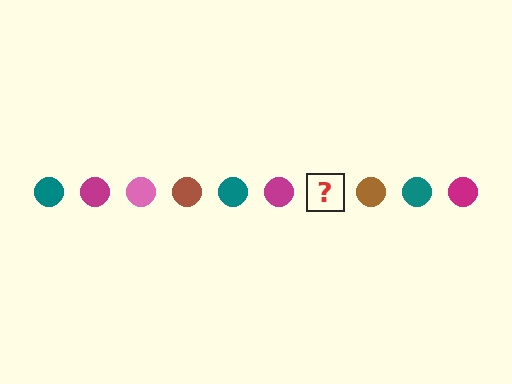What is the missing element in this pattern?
The missing element is a pink circle.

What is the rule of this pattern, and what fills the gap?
The rule is that the pattern cycles through teal, magenta, pink, brown circles. The gap should be filled with a pink circle.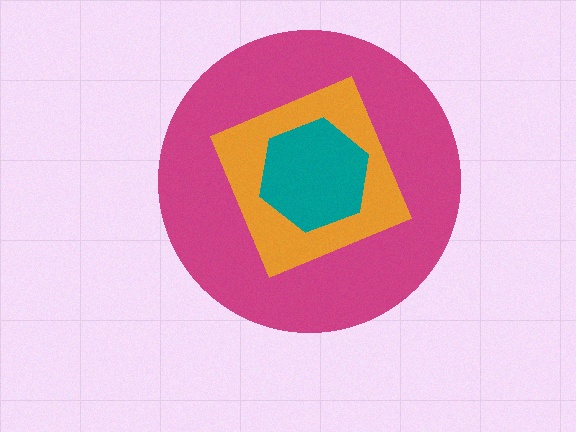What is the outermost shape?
The magenta circle.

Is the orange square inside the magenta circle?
Yes.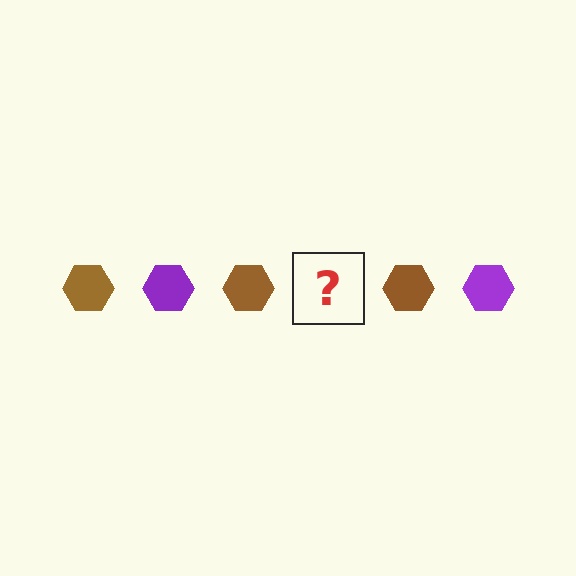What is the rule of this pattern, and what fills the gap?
The rule is that the pattern cycles through brown, purple hexagons. The gap should be filled with a purple hexagon.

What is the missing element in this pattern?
The missing element is a purple hexagon.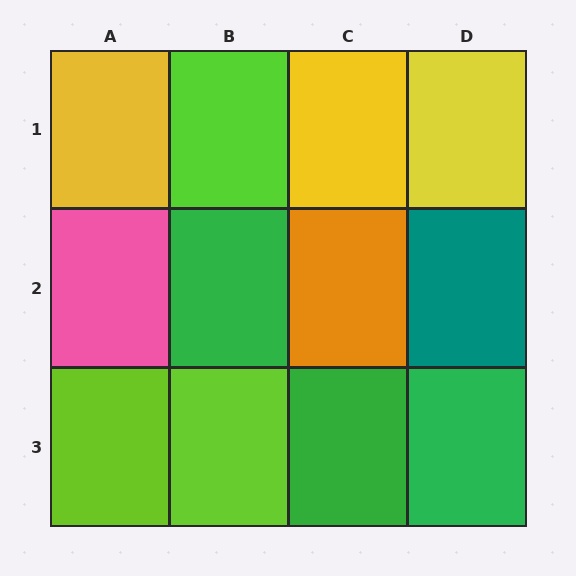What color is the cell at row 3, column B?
Lime.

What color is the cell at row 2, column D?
Teal.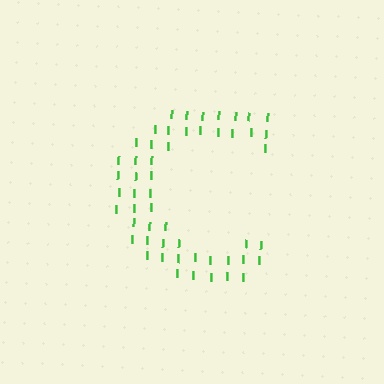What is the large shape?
The large shape is the letter C.